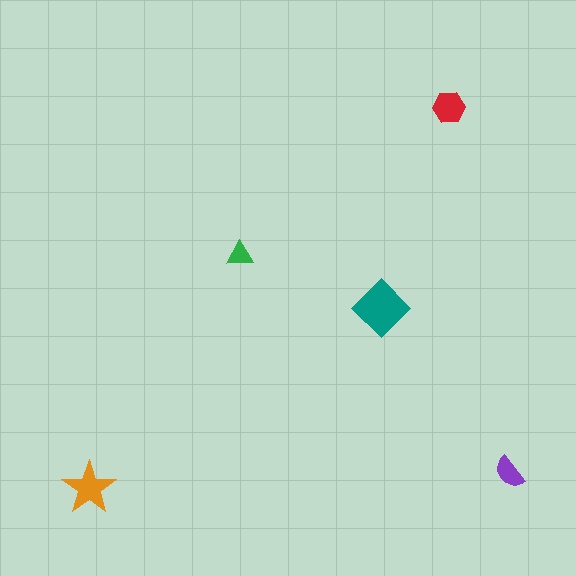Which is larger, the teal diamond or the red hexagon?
The teal diamond.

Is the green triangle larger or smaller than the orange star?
Smaller.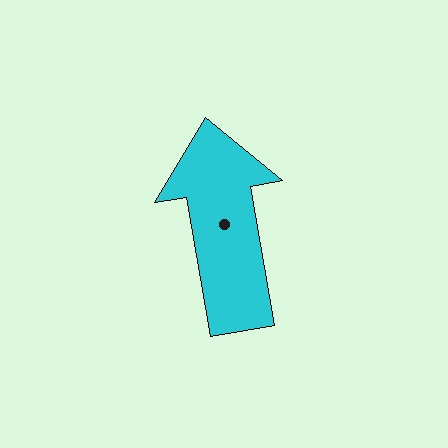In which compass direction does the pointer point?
North.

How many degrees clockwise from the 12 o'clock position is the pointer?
Approximately 350 degrees.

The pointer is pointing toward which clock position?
Roughly 12 o'clock.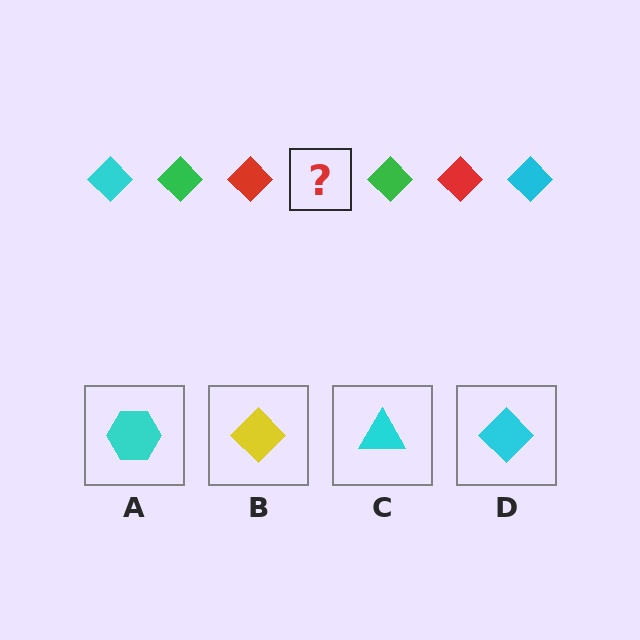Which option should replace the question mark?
Option D.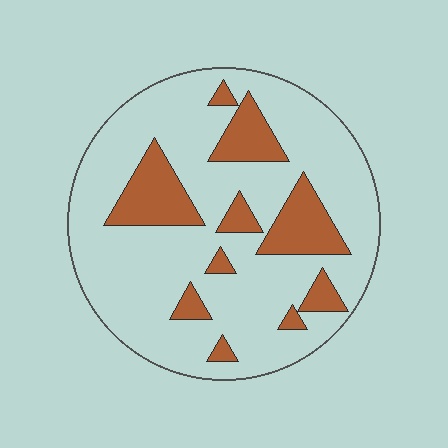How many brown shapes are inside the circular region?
10.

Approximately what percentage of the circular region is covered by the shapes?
Approximately 20%.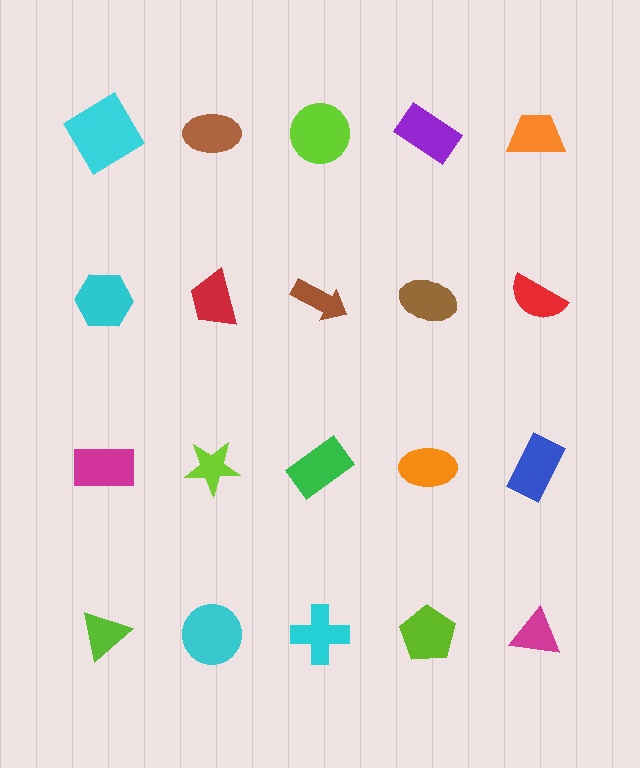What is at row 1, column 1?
A cyan diamond.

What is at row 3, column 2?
A lime star.